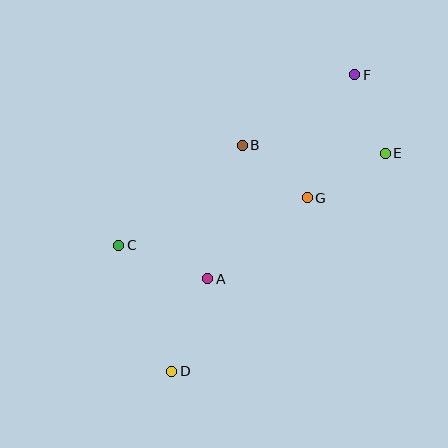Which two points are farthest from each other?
Points D and F are farthest from each other.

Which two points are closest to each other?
Points B and G are closest to each other.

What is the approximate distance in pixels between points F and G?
The distance between F and G is approximately 132 pixels.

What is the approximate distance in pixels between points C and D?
The distance between C and D is approximately 137 pixels.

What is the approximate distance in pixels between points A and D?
The distance between A and D is approximately 99 pixels.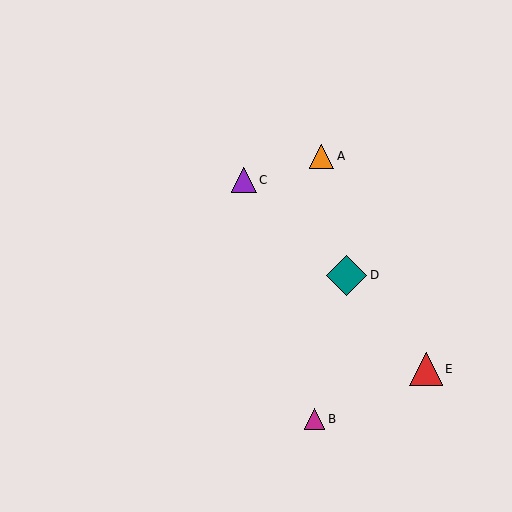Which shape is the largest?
The teal diamond (labeled D) is the largest.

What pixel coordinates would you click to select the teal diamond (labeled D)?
Click at (347, 275) to select the teal diamond D.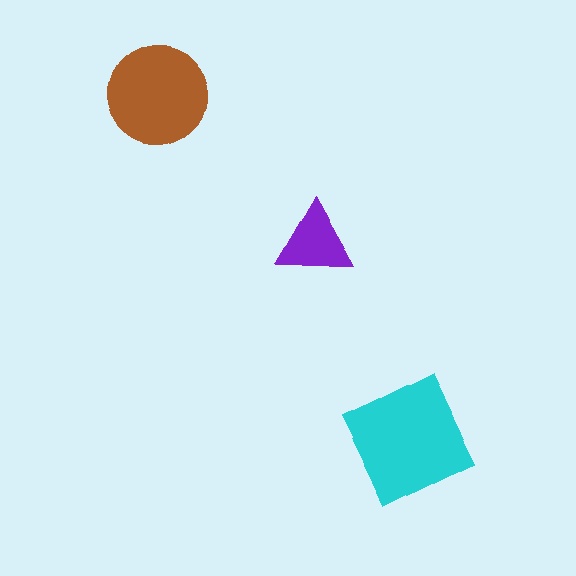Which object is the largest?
The cyan square.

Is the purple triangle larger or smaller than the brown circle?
Smaller.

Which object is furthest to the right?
The cyan square is rightmost.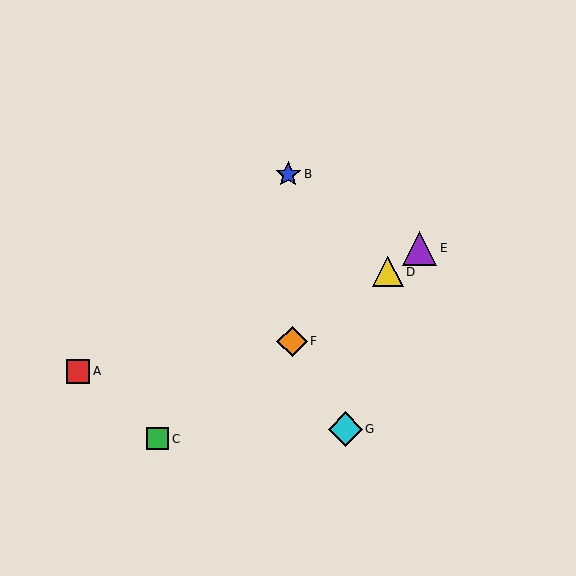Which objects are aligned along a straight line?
Objects C, D, E, F are aligned along a straight line.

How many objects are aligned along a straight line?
4 objects (C, D, E, F) are aligned along a straight line.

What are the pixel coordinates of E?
Object E is at (420, 248).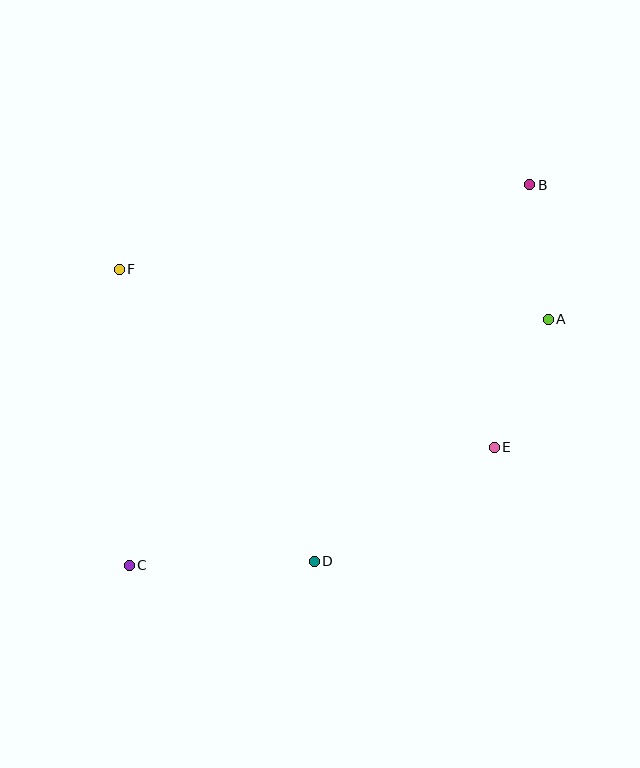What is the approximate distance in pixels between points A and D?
The distance between A and D is approximately 337 pixels.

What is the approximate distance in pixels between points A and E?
The distance between A and E is approximately 139 pixels.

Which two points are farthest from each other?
Points B and C are farthest from each other.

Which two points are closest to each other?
Points A and B are closest to each other.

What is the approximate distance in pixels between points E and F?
The distance between E and F is approximately 415 pixels.